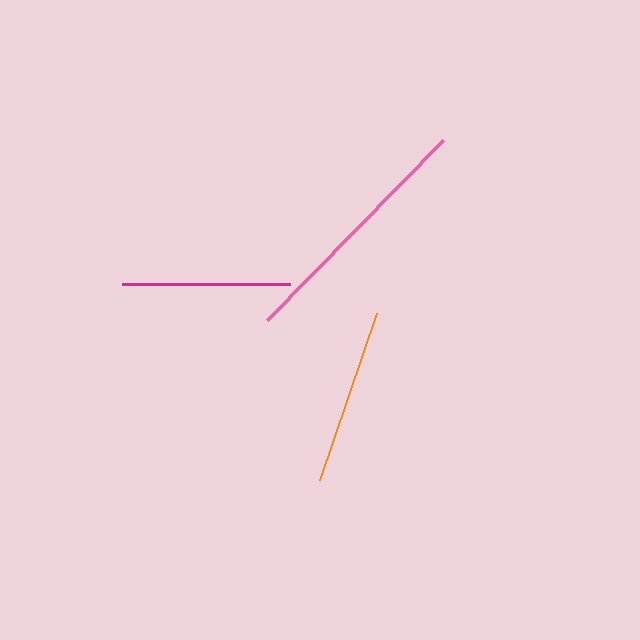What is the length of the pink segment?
The pink segment is approximately 252 pixels long.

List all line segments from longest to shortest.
From longest to shortest: pink, orange, magenta.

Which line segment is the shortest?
The magenta line is the shortest at approximately 167 pixels.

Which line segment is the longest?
The pink line is the longest at approximately 252 pixels.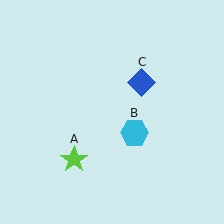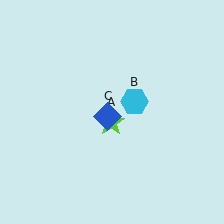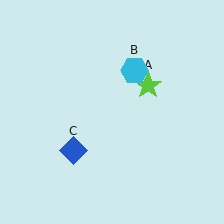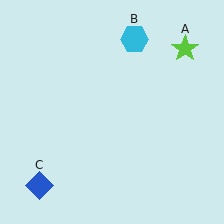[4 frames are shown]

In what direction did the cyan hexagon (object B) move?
The cyan hexagon (object B) moved up.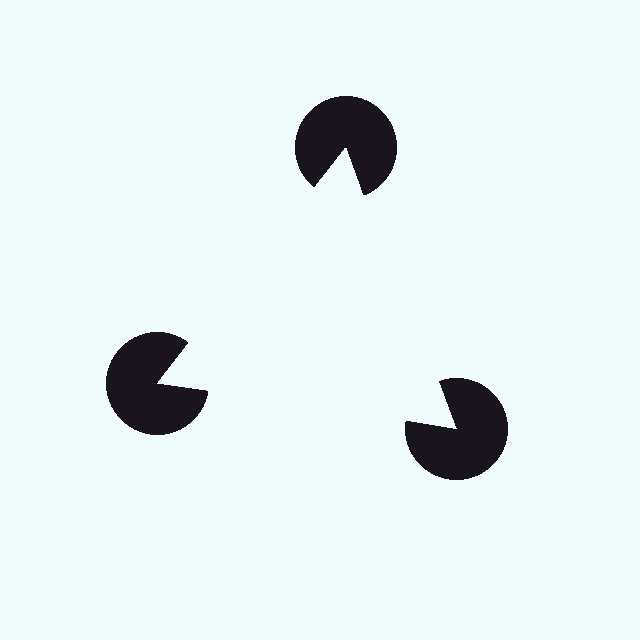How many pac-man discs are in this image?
There are 3 — one at each vertex of the illusory triangle.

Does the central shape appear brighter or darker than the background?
It typically appears slightly brighter than the background, even though no actual brightness change is drawn.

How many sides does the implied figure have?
3 sides.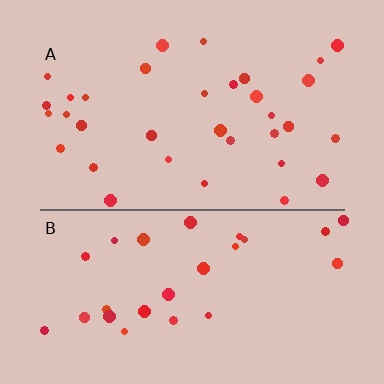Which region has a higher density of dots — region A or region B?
A (the top).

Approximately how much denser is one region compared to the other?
Approximately 1.3× — region A over region B.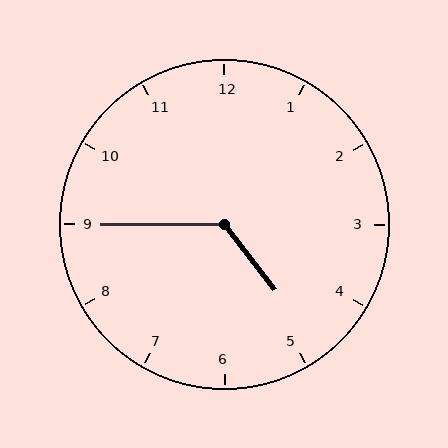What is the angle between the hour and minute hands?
Approximately 128 degrees.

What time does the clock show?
4:45.